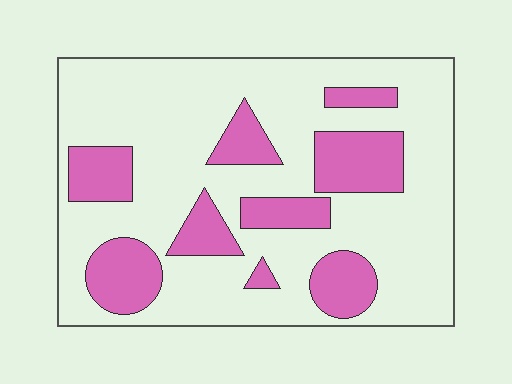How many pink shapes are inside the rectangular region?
9.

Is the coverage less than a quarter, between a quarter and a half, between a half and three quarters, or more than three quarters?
Between a quarter and a half.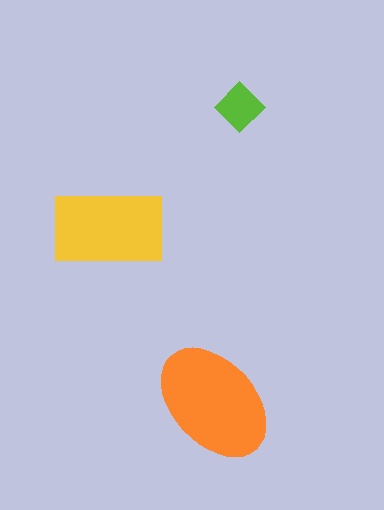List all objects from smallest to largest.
The lime diamond, the yellow rectangle, the orange ellipse.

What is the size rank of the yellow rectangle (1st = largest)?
2nd.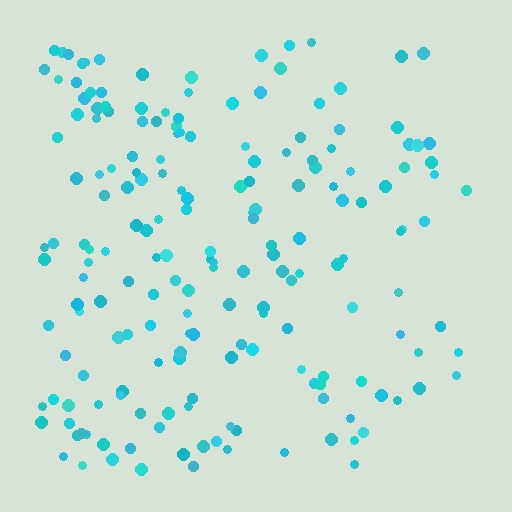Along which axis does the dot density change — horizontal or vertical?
Horizontal.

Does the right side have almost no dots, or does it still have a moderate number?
Still a moderate number, just noticeably fewer than the left.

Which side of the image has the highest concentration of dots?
The left.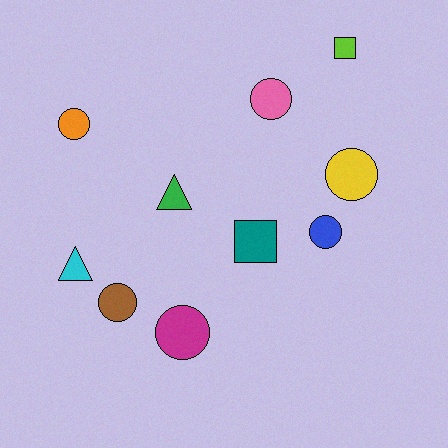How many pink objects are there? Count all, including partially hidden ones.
There is 1 pink object.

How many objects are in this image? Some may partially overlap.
There are 10 objects.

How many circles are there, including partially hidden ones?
There are 6 circles.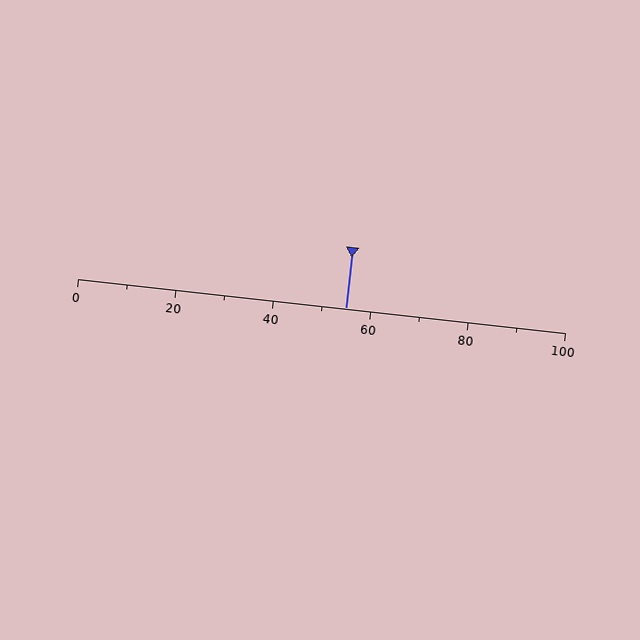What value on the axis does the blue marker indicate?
The marker indicates approximately 55.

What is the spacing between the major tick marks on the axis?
The major ticks are spaced 20 apart.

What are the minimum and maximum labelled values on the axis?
The axis runs from 0 to 100.